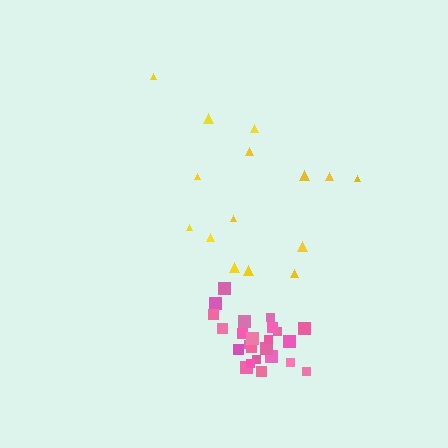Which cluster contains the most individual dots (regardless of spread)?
Pink (24).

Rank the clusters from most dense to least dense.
pink, yellow.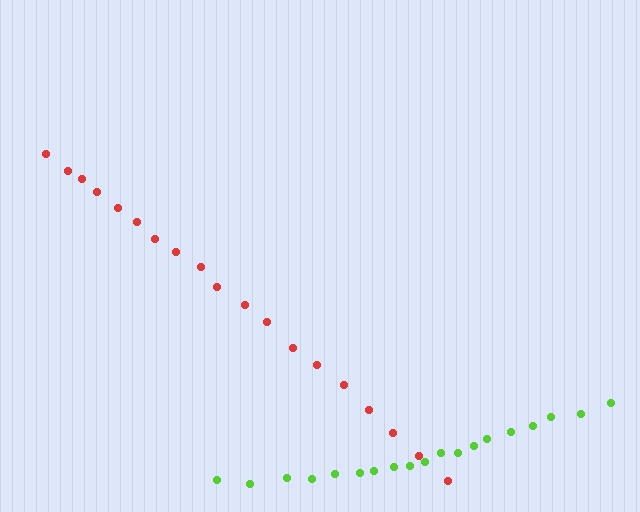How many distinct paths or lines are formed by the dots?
There are 2 distinct paths.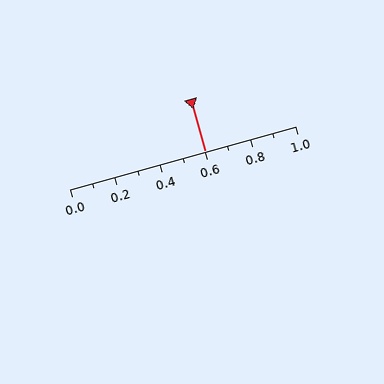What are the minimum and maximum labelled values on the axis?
The axis runs from 0.0 to 1.0.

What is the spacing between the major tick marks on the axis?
The major ticks are spaced 0.2 apart.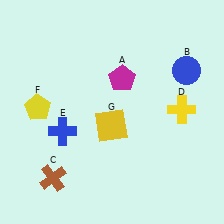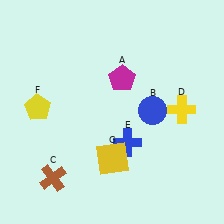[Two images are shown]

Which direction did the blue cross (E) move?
The blue cross (E) moved right.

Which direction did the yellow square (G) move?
The yellow square (G) moved down.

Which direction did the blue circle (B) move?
The blue circle (B) moved down.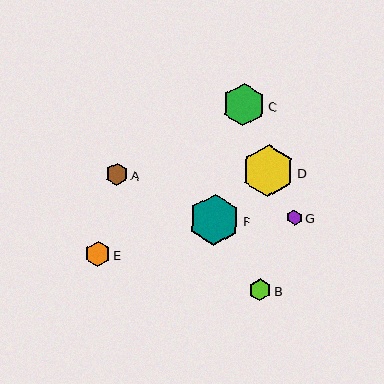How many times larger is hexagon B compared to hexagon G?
Hexagon B is approximately 1.4 times the size of hexagon G.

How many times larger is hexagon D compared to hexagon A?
Hexagon D is approximately 2.3 times the size of hexagon A.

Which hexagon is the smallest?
Hexagon G is the smallest with a size of approximately 16 pixels.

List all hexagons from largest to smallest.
From largest to smallest: D, F, C, E, A, B, G.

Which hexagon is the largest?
Hexagon D is the largest with a size of approximately 52 pixels.